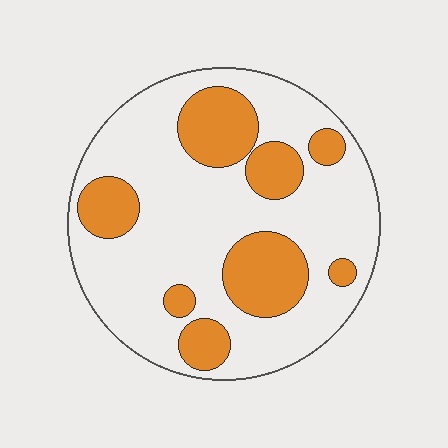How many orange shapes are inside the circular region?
8.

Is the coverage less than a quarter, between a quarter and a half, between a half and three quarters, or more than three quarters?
Between a quarter and a half.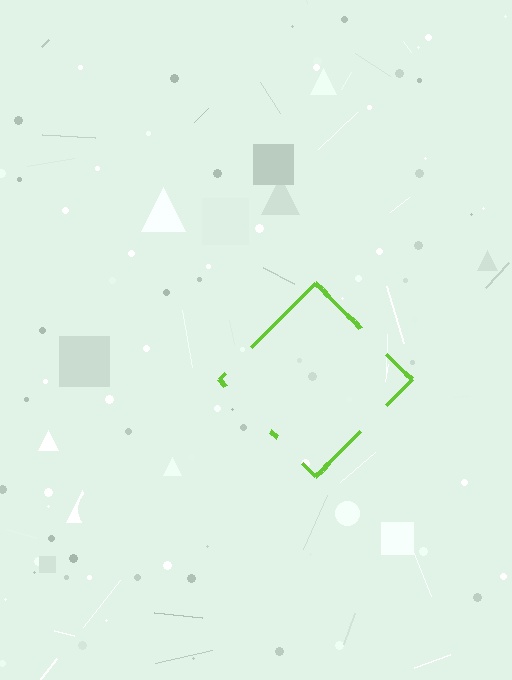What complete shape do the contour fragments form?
The contour fragments form a diamond.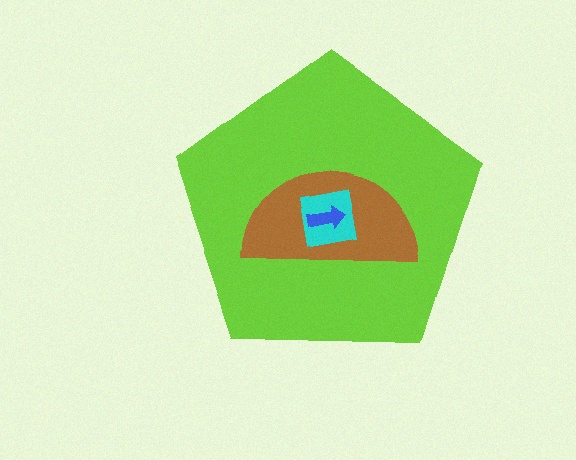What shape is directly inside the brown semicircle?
The cyan square.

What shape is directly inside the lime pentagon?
The brown semicircle.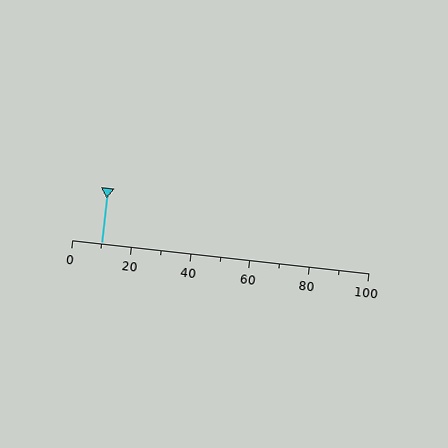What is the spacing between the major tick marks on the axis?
The major ticks are spaced 20 apart.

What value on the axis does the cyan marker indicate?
The marker indicates approximately 10.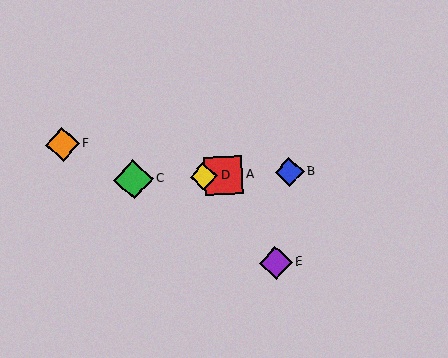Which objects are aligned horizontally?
Objects A, B, C, D are aligned horizontally.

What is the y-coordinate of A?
Object A is at y≈175.